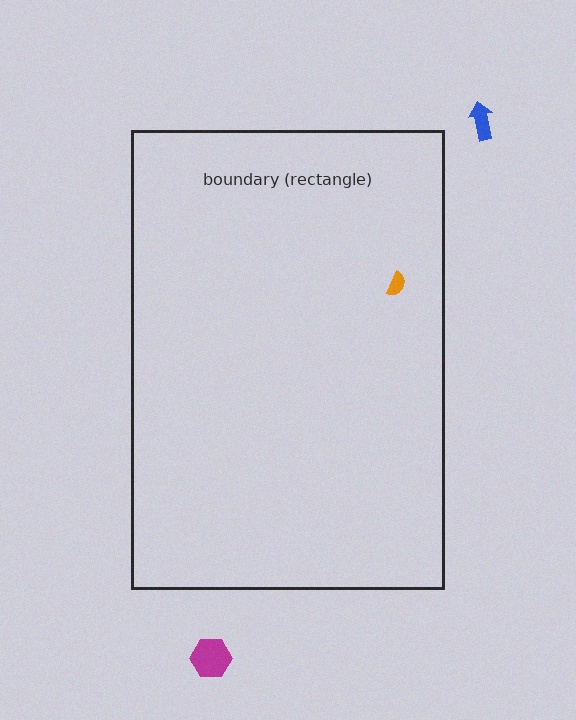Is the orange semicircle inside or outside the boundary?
Inside.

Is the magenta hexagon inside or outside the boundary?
Outside.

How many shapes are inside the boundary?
1 inside, 2 outside.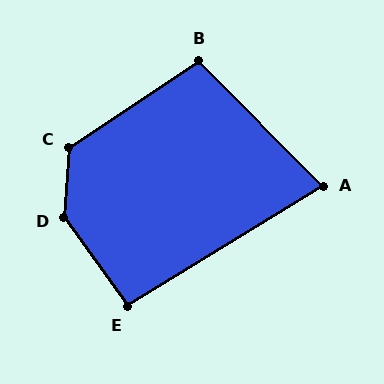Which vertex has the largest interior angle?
D, at approximately 140 degrees.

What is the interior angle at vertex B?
Approximately 101 degrees (obtuse).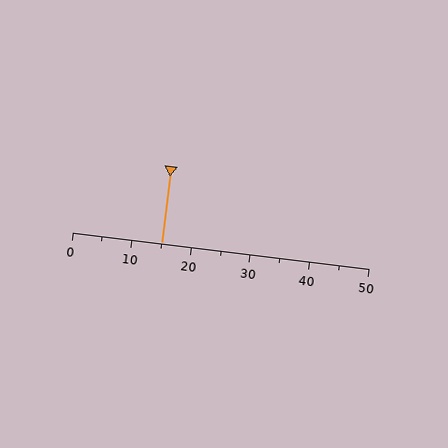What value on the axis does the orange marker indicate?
The marker indicates approximately 15.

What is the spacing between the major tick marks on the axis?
The major ticks are spaced 10 apart.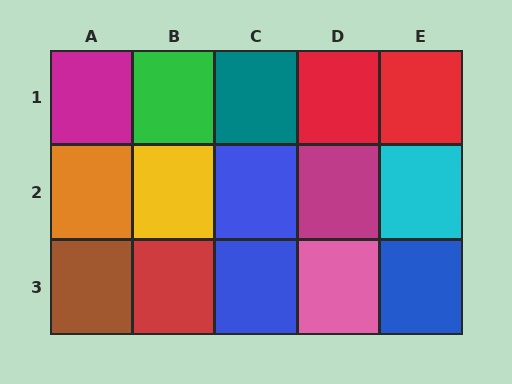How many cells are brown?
1 cell is brown.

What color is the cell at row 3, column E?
Blue.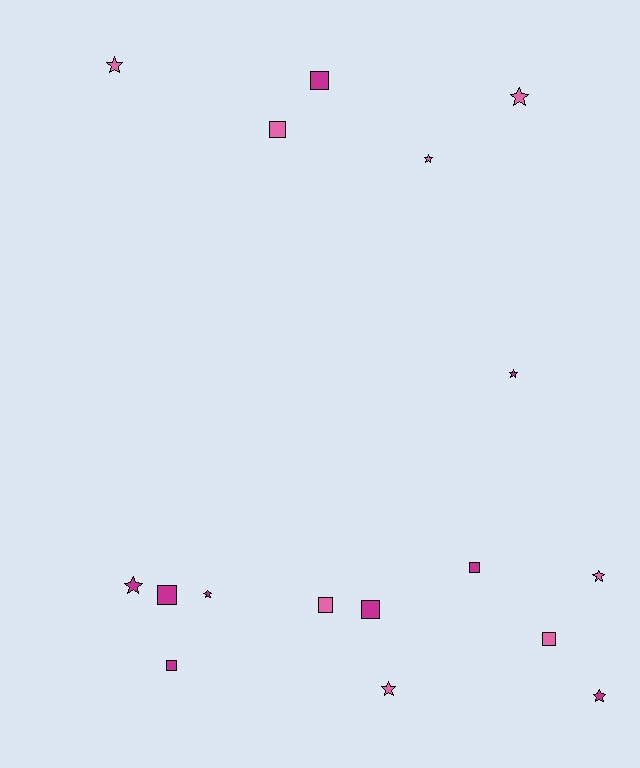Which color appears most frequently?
Magenta, with 9 objects.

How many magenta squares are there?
There are 5 magenta squares.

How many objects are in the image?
There are 17 objects.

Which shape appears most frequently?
Star, with 9 objects.